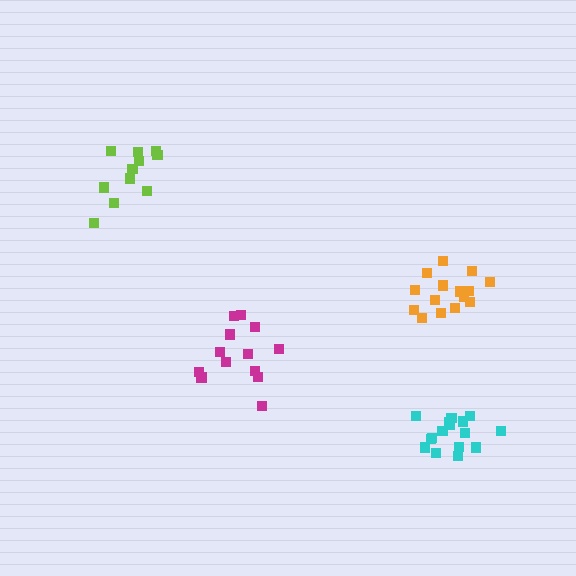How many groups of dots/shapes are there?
There are 4 groups.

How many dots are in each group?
Group 1: 13 dots, Group 2: 16 dots, Group 3: 11 dots, Group 4: 16 dots (56 total).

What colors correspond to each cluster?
The clusters are colored: magenta, orange, lime, cyan.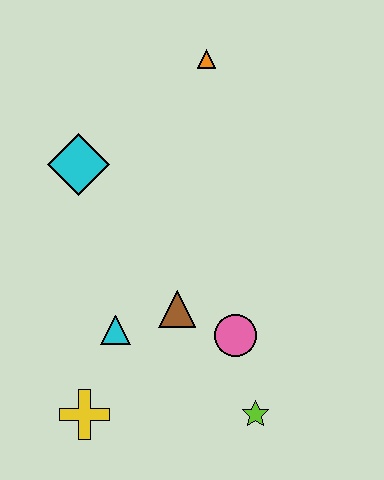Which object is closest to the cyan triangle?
The brown triangle is closest to the cyan triangle.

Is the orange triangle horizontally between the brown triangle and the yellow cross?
No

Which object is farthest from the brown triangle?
The orange triangle is farthest from the brown triangle.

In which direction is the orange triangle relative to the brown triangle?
The orange triangle is above the brown triangle.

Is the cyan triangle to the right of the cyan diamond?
Yes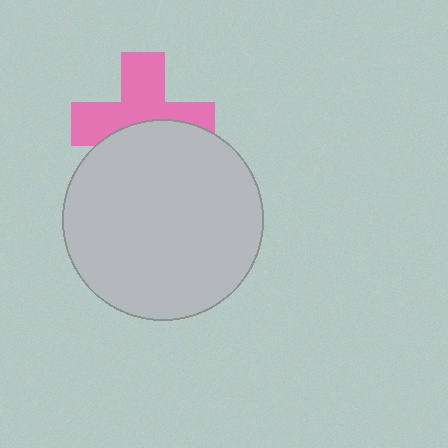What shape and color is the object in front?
The object in front is a light gray circle.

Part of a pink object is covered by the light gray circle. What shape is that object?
It is a cross.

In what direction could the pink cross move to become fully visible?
The pink cross could move up. That would shift it out from behind the light gray circle entirely.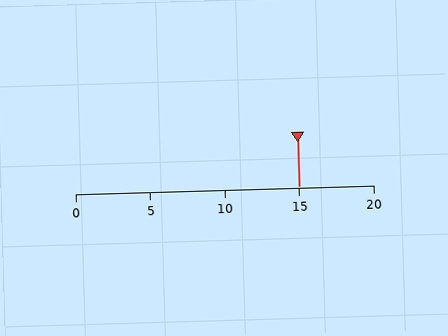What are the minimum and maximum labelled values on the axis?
The axis runs from 0 to 20.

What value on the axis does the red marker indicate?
The marker indicates approximately 15.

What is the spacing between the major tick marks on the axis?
The major ticks are spaced 5 apart.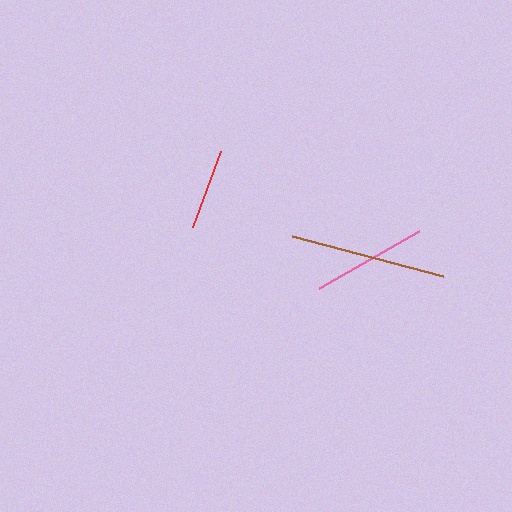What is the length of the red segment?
The red segment is approximately 80 pixels long.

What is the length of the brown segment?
The brown segment is approximately 156 pixels long.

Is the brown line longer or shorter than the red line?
The brown line is longer than the red line.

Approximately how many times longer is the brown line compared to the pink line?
The brown line is approximately 1.4 times the length of the pink line.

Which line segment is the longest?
The brown line is the longest at approximately 156 pixels.